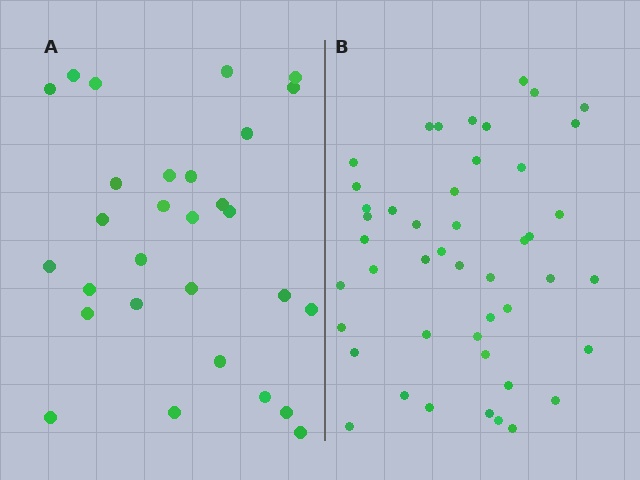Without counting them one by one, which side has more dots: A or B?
Region B (the right region) has more dots.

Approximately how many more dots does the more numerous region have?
Region B has approximately 15 more dots than region A.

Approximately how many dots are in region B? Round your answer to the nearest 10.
About 50 dots. (The exact count is 46, which rounds to 50.)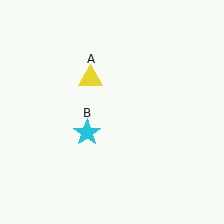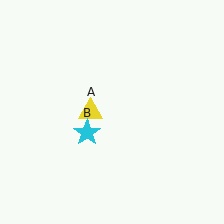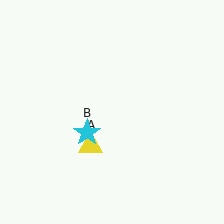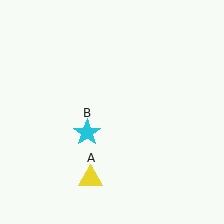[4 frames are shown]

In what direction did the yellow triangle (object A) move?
The yellow triangle (object A) moved down.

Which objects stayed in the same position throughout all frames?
Cyan star (object B) remained stationary.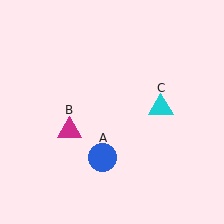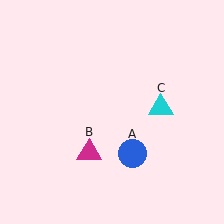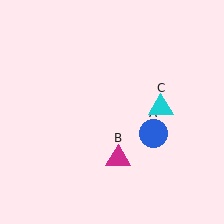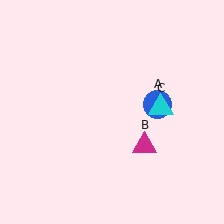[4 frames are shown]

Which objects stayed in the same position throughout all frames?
Cyan triangle (object C) remained stationary.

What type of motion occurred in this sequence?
The blue circle (object A), magenta triangle (object B) rotated counterclockwise around the center of the scene.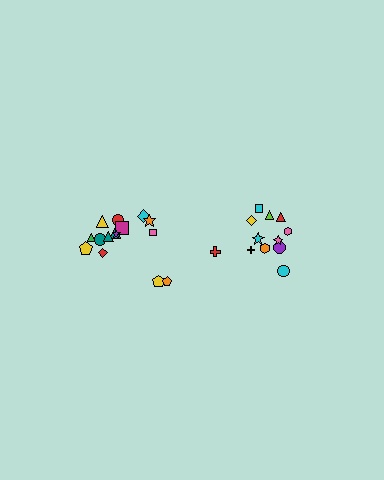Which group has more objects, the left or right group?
The left group.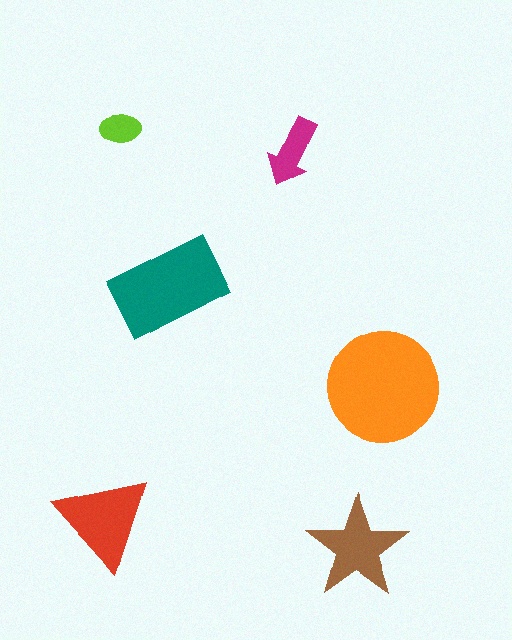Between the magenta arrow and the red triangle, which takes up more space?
The red triangle.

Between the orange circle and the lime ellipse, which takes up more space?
The orange circle.